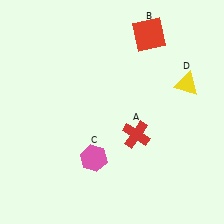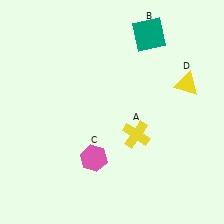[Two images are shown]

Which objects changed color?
A changed from red to yellow. B changed from red to teal.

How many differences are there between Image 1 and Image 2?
There are 2 differences between the two images.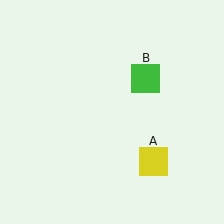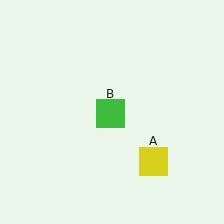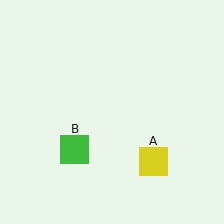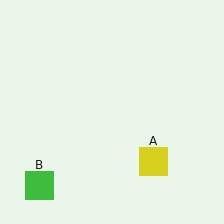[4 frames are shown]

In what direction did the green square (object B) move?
The green square (object B) moved down and to the left.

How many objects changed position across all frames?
1 object changed position: green square (object B).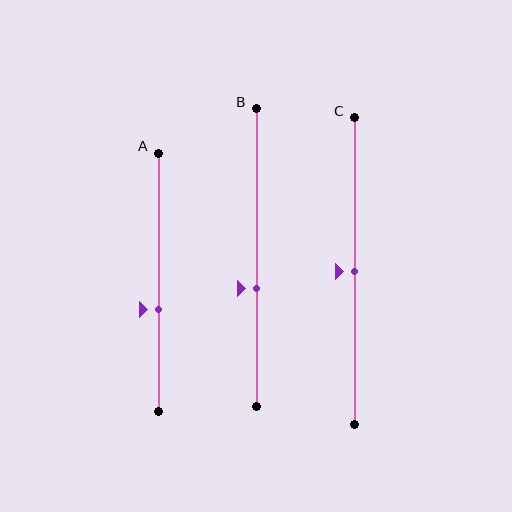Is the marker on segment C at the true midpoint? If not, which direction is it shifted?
Yes, the marker on segment C is at the true midpoint.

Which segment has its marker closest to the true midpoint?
Segment C has its marker closest to the true midpoint.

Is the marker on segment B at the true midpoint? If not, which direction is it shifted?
No, the marker on segment B is shifted downward by about 10% of the segment length.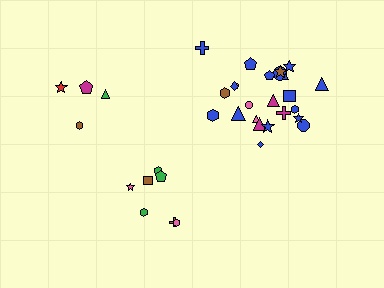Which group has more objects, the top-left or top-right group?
The top-right group.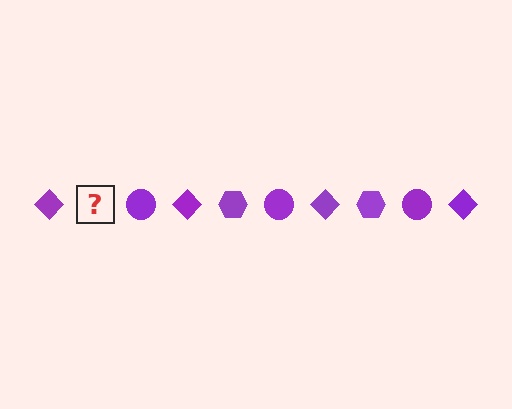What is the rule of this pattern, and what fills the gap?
The rule is that the pattern cycles through diamond, hexagon, circle shapes in purple. The gap should be filled with a purple hexagon.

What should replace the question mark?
The question mark should be replaced with a purple hexagon.